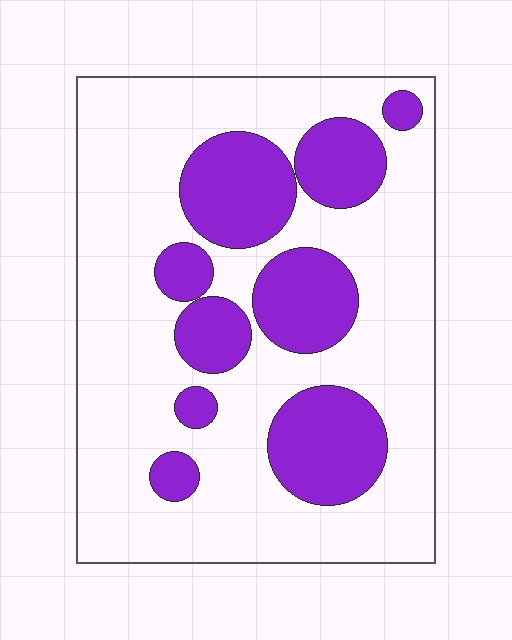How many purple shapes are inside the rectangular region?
9.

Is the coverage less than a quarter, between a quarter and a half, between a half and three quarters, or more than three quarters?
Between a quarter and a half.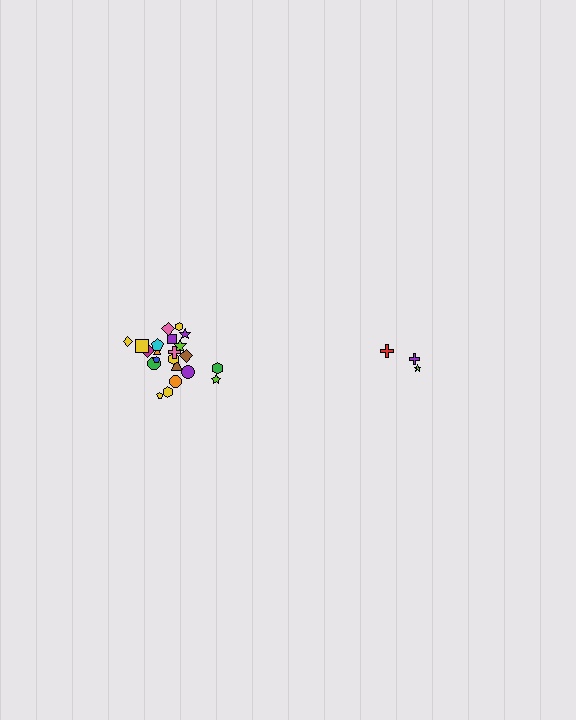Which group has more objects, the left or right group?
The left group.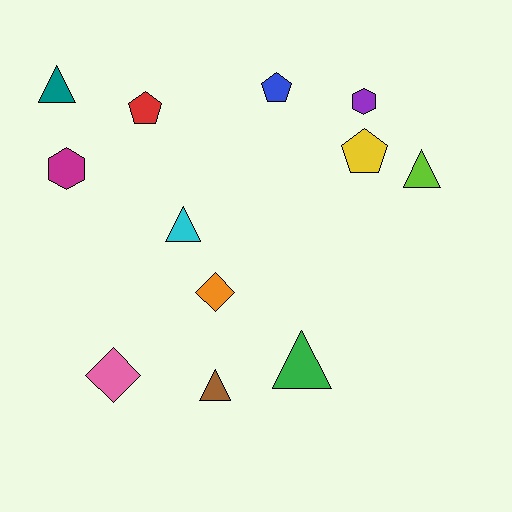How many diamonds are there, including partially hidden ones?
There are 2 diamonds.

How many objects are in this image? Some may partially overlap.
There are 12 objects.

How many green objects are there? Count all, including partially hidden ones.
There is 1 green object.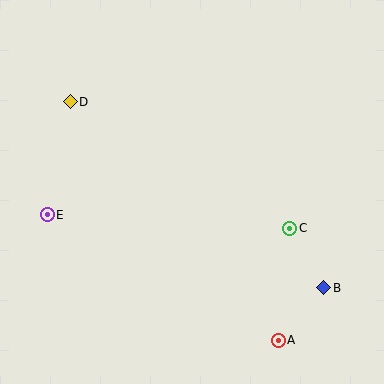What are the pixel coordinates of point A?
Point A is at (278, 340).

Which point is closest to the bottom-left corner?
Point E is closest to the bottom-left corner.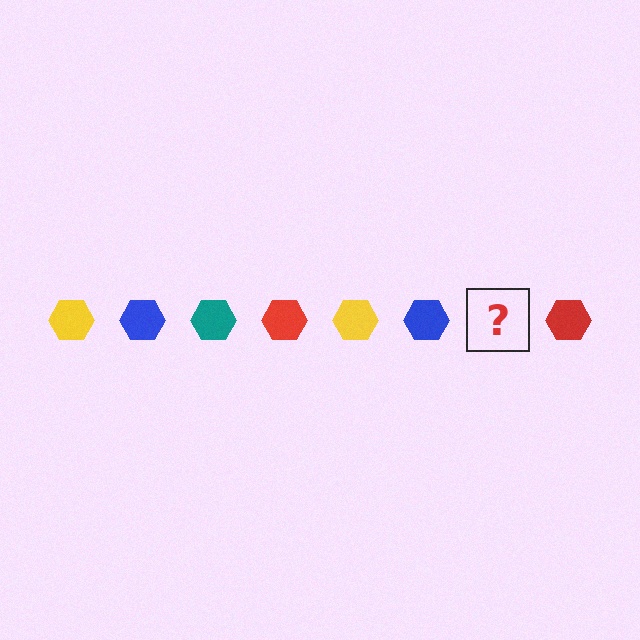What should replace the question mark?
The question mark should be replaced with a teal hexagon.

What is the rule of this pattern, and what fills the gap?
The rule is that the pattern cycles through yellow, blue, teal, red hexagons. The gap should be filled with a teal hexagon.